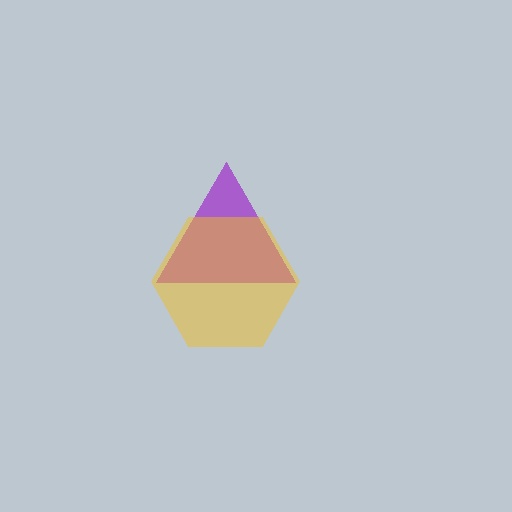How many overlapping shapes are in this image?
There are 2 overlapping shapes in the image.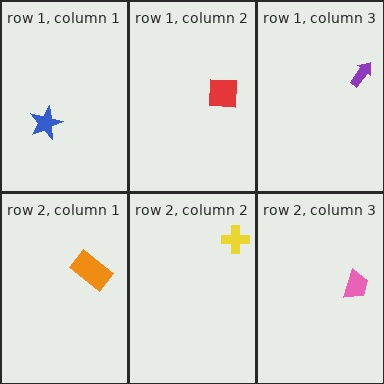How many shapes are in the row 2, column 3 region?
1.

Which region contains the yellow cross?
The row 2, column 2 region.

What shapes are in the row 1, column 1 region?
The blue star.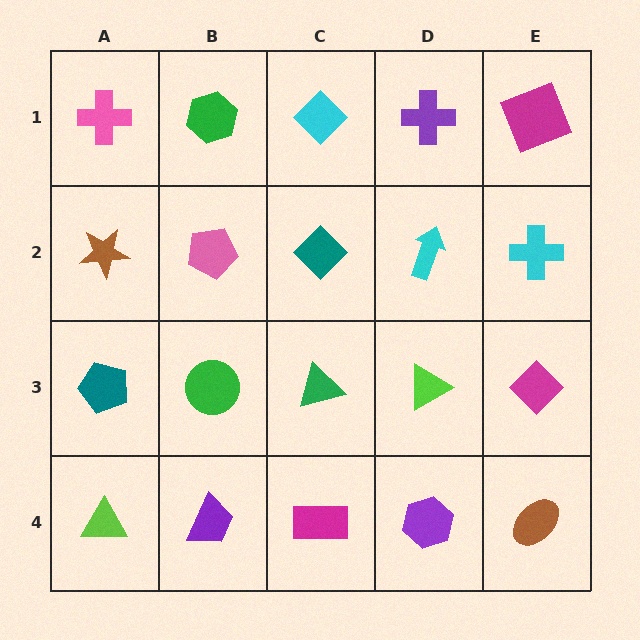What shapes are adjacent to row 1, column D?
A cyan arrow (row 2, column D), a cyan diamond (row 1, column C), a magenta square (row 1, column E).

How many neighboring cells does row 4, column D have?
3.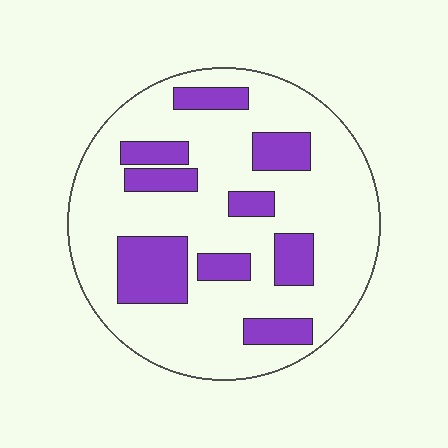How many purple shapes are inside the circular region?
9.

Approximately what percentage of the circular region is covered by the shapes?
Approximately 25%.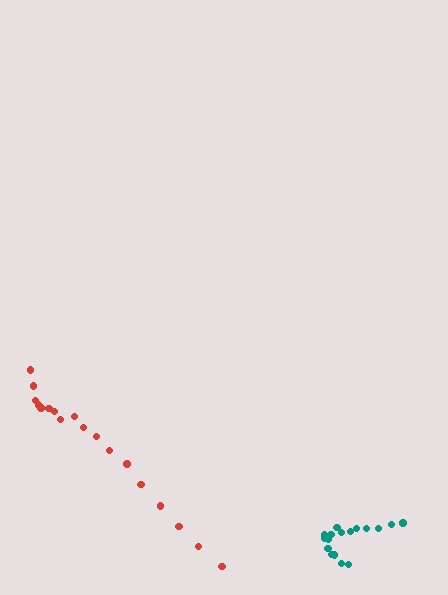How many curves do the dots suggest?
There are 2 distinct paths.